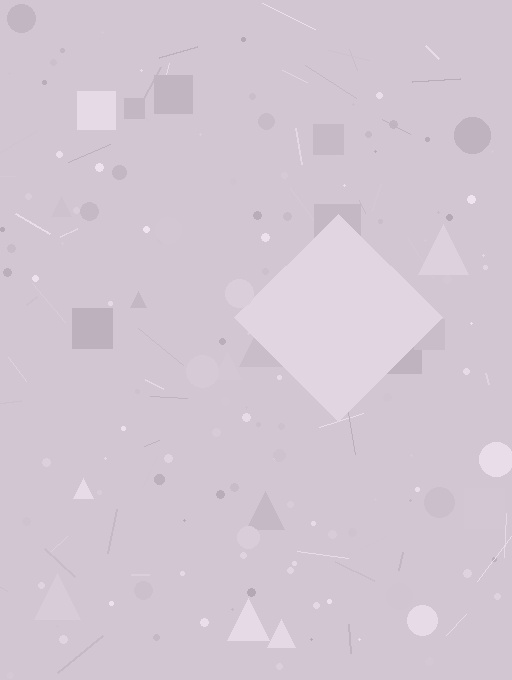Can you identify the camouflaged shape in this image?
The camouflaged shape is a diamond.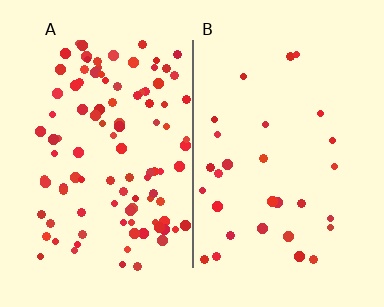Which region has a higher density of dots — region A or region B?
A (the left).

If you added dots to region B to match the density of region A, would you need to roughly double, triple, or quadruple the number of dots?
Approximately triple.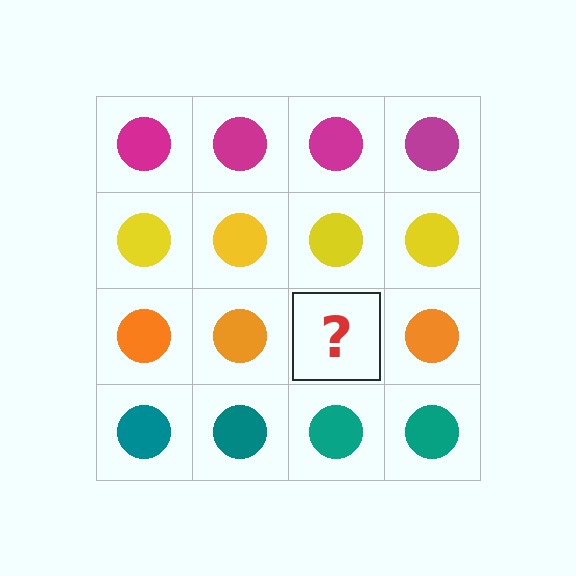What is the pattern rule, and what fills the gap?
The rule is that each row has a consistent color. The gap should be filled with an orange circle.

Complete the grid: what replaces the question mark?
The question mark should be replaced with an orange circle.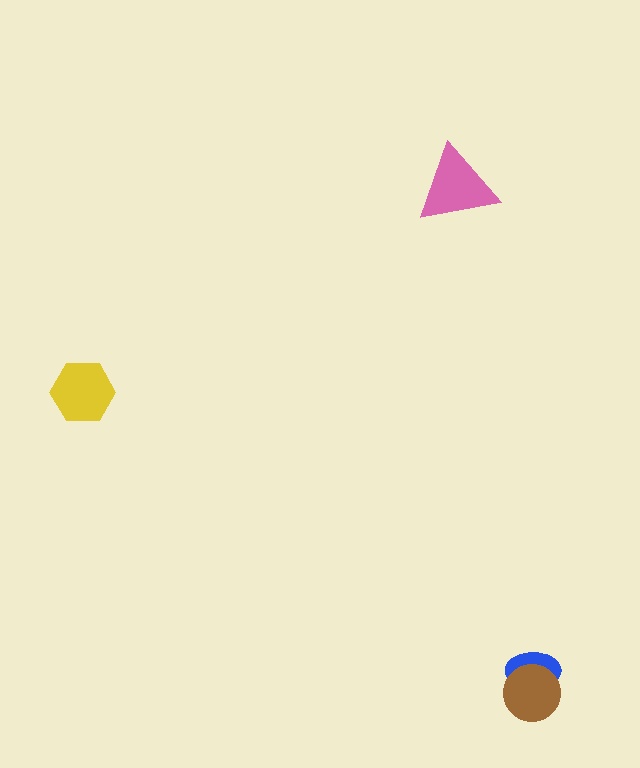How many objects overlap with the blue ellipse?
1 object overlaps with the blue ellipse.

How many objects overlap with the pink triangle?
0 objects overlap with the pink triangle.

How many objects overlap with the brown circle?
1 object overlaps with the brown circle.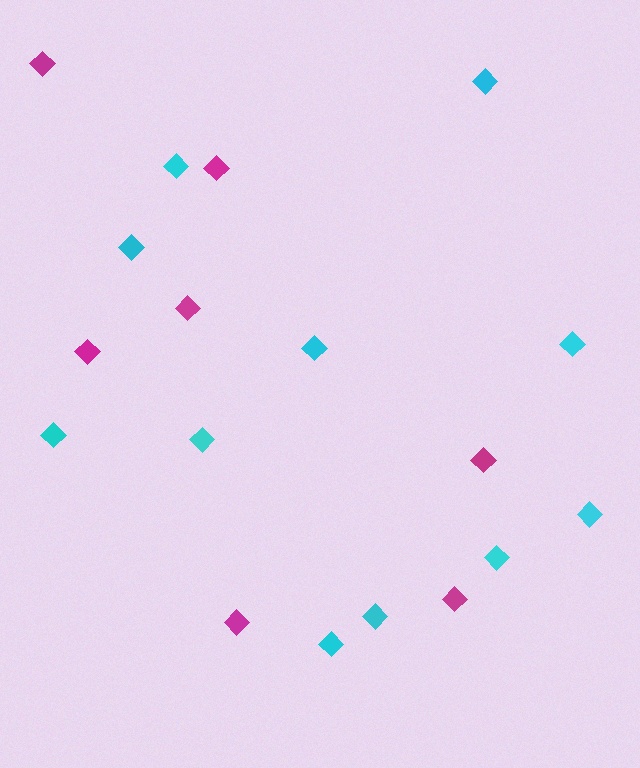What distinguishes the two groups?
There are 2 groups: one group of magenta diamonds (7) and one group of cyan diamonds (11).